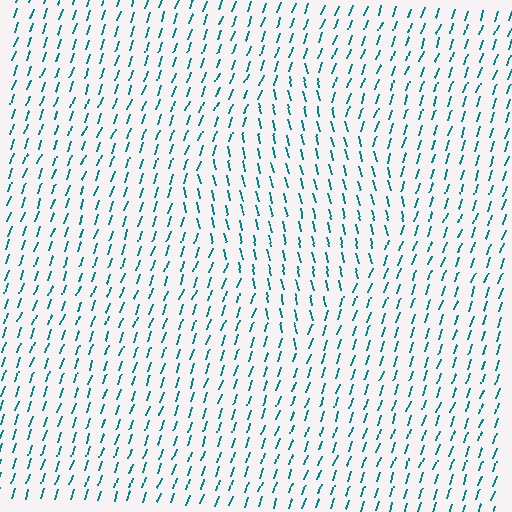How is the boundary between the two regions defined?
The boundary is defined purely by a change in line orientation (approximately 32 degrees difference). All lines are the same color and thickness.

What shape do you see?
I see a diamond.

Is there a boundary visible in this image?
Yes, there is a texture boundary formed by a change in line orientation.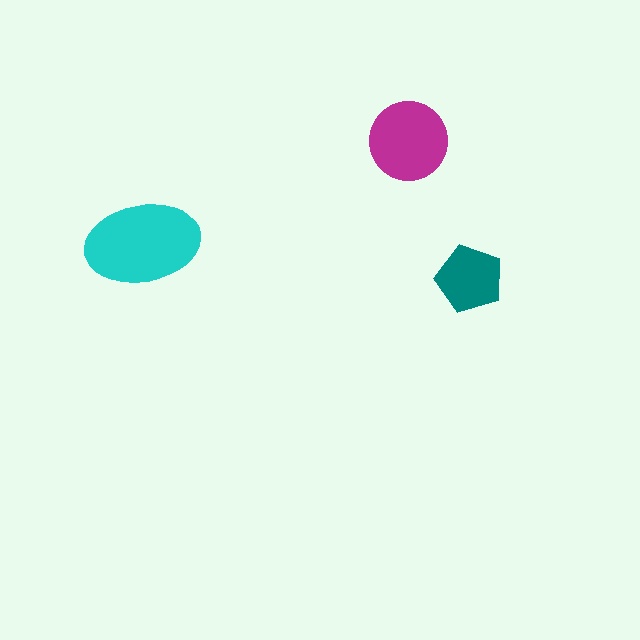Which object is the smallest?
The teal pentagon.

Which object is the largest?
The cyan ellipse.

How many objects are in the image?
There are 3 objects in the image.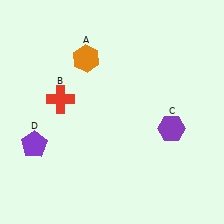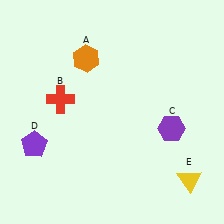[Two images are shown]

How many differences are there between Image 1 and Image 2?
There is 1 difference between the two images.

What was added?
A yellow triangle (E) was added in Image 2.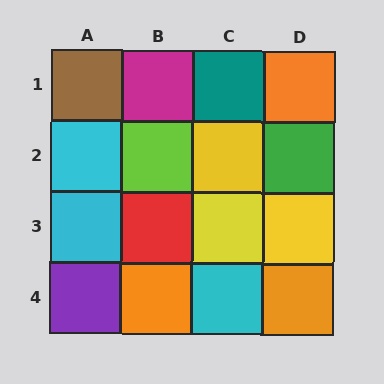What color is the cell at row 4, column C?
Cyan.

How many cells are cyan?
3 cells are cyan.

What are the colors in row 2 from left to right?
Cyan, lime, yellow, green.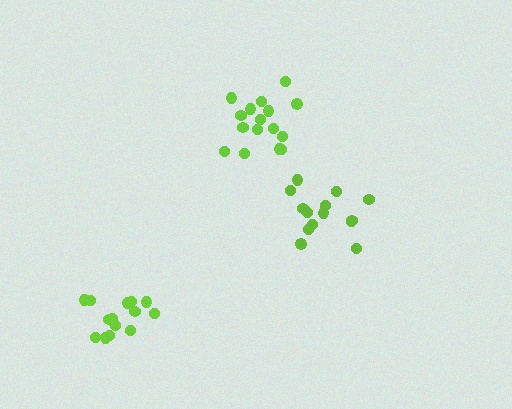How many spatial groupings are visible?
There are 3 spatial groupings.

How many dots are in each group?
Group 1: 15 dots, Group 2: 14 dots, Group 3: 16 dots (45 total).